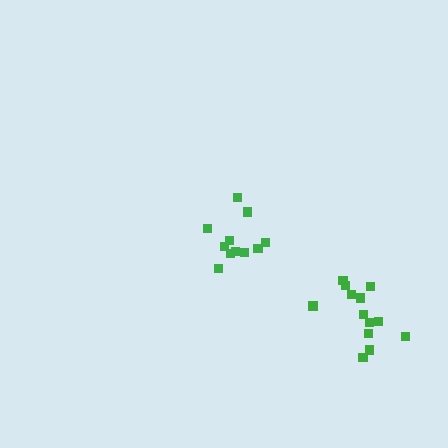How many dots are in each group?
Group 1: 11 dots, Group 2: 13 dots (24 total).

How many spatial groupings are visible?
There are 2 spatial groupings.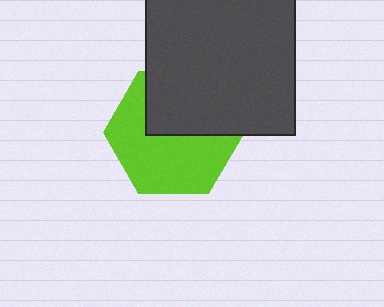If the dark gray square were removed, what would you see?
You would see the complete lime hexagon.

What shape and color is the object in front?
The object in front is a dark gray square.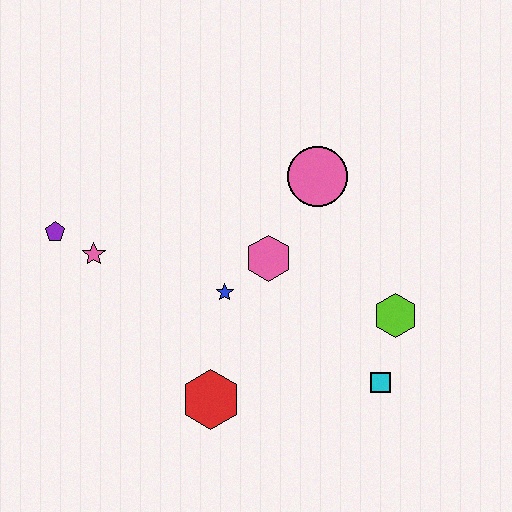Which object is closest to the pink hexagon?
The blue star is closest to the pink hexagon.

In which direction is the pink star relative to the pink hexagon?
The pink star is to the left of the pink hexagon.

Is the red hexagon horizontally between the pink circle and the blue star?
No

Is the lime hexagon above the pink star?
No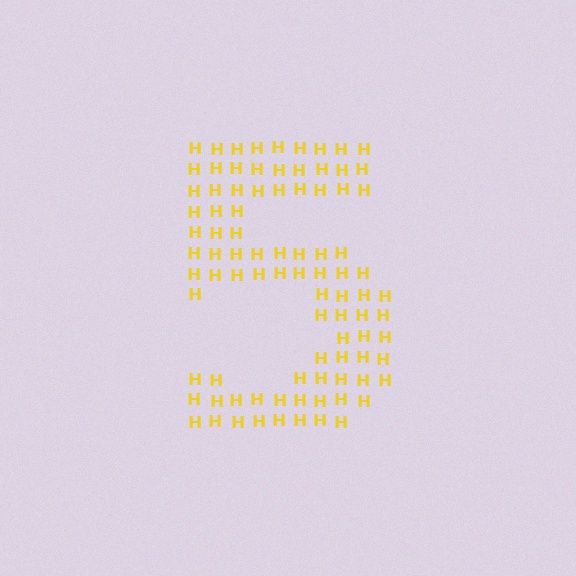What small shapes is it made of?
It is made of small letter H's.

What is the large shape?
The large shape is the digit 5.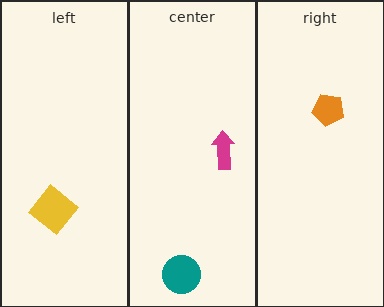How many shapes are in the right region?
1.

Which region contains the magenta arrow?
The center region.